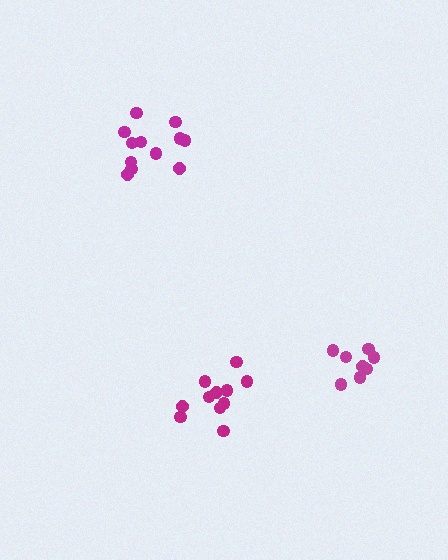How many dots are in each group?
Group 1: 11 dots, Group 2: 12 dots, Group 3: 9 dots (32 total).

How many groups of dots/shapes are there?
There are 3 groups.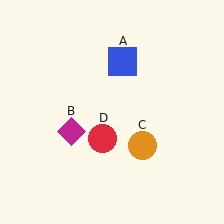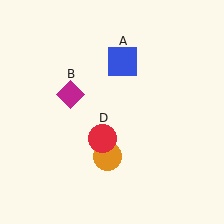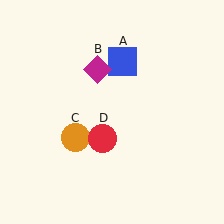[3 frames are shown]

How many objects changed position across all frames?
2 objects changed position: magenta diamond (object B), orange circle (object C).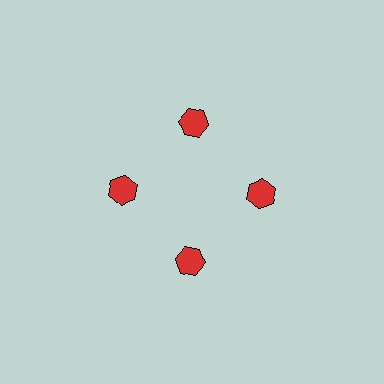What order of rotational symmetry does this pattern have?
This pattern has 4-fold rotational symmetry.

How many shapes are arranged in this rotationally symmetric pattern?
There are 4 shapes, arranged in 4 groups of 1.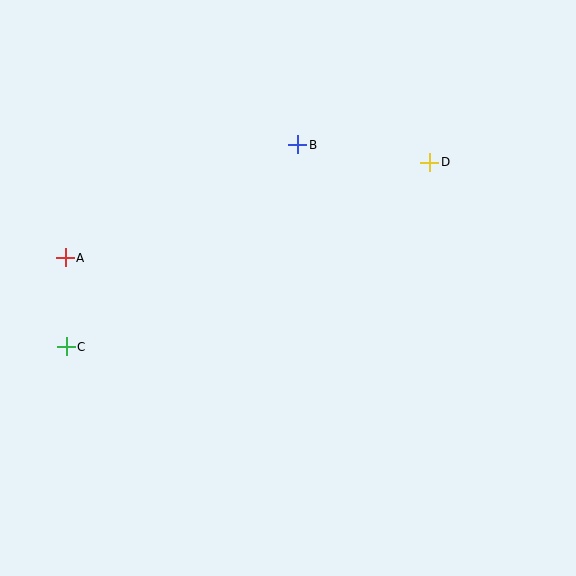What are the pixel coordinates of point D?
Point D is at (430, 162).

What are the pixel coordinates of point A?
Point A is at (65, 258).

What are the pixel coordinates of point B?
Point B is at (298, 145).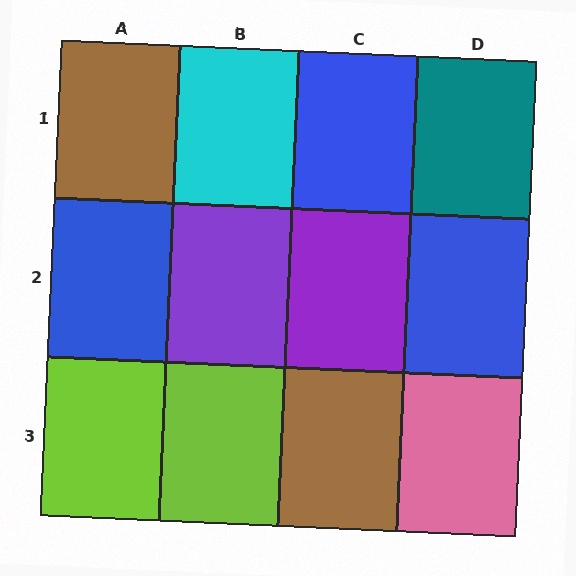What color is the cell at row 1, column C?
Blue.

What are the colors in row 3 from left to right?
Lime, lime, brown, pink.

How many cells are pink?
1 cell is pink.